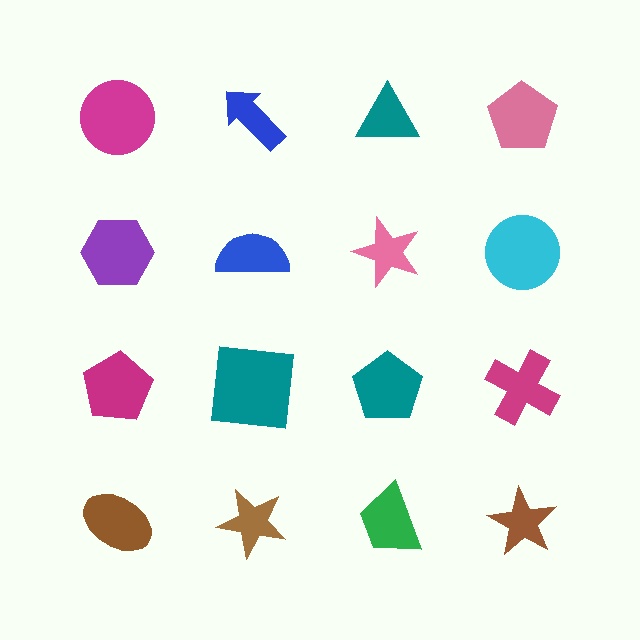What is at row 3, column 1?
A magenta pentagon.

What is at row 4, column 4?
A brown star.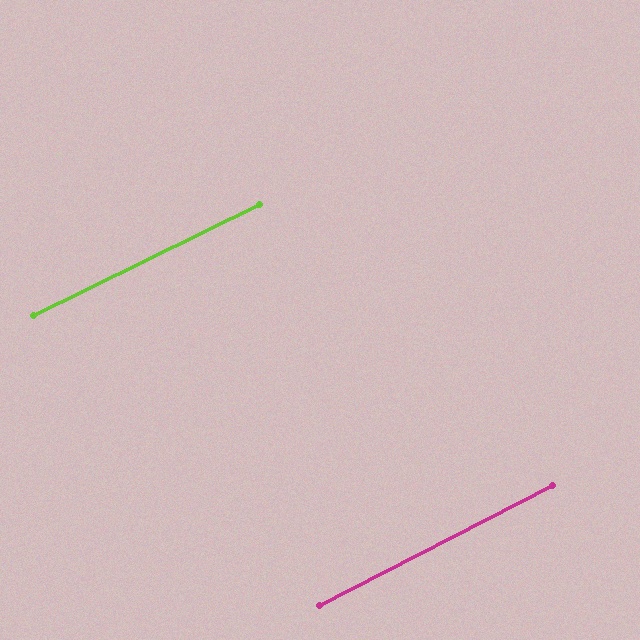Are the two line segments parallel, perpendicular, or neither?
Parallel — their directions differ by only 1.2°.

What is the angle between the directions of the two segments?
Approximately 1 degree.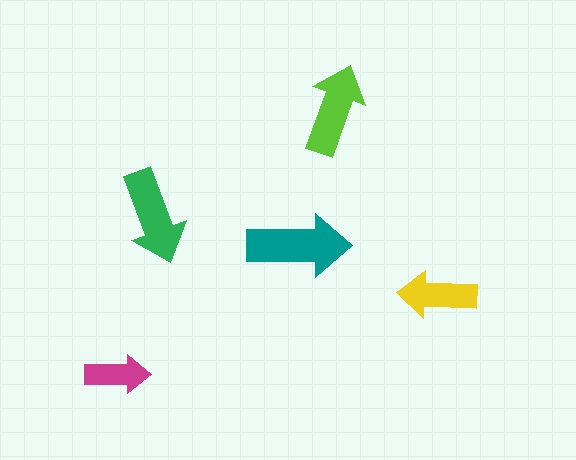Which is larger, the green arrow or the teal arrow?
The teal one.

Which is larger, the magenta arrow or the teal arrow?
The teal one.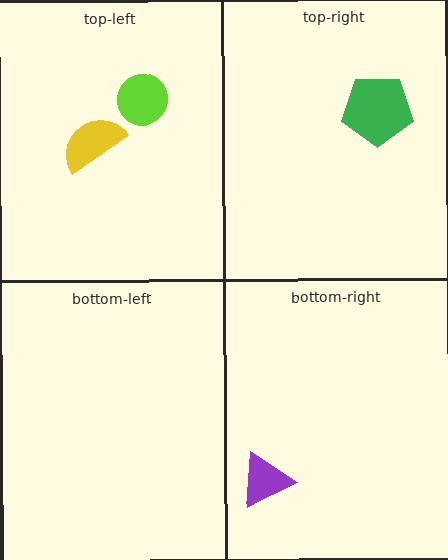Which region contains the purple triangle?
The bottom-right region.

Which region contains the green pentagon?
The top-right region.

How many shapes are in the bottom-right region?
1.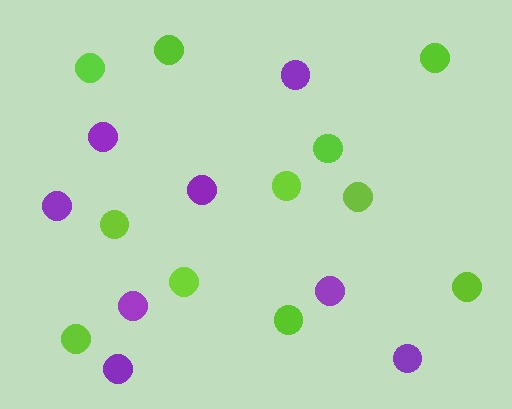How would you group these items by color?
There are 2 groups: one group of lime circles (11) and one group of purple circles (8).